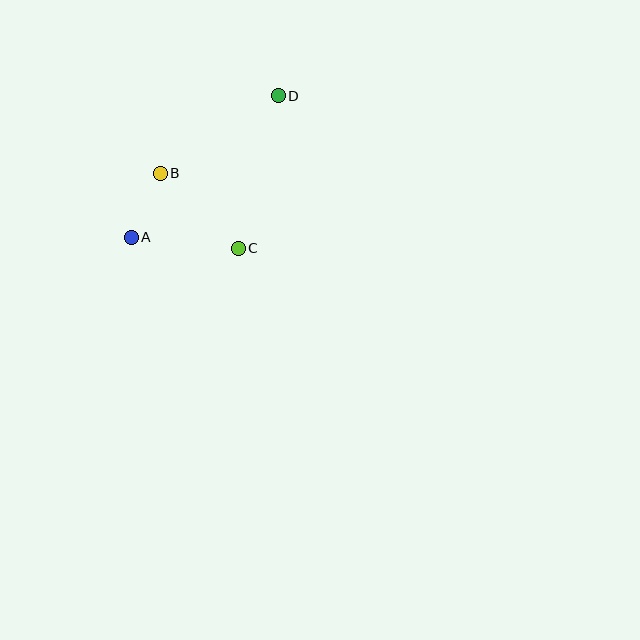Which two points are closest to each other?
Points A and B are closest to each other.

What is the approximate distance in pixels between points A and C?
The distance between A and C is approximately 107 pixels.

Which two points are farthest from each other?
Points A and D are farthest from each other.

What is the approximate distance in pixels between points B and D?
The distance between B and D is approximately 141 pixels.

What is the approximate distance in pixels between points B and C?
The distance between B and C is approximately 108 pixels.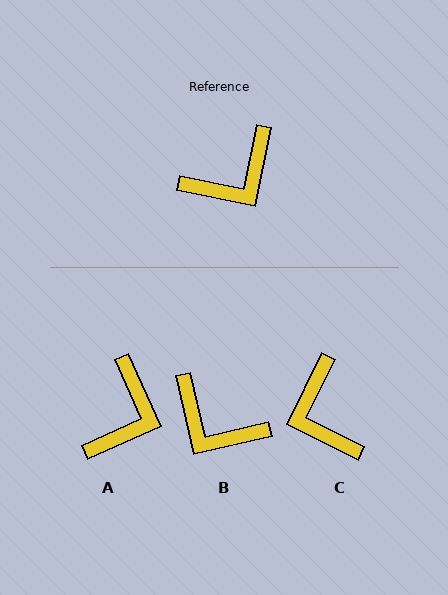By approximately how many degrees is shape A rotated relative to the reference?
Approximately 36 degrees counter-clockwise.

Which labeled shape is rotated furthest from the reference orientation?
C, about 105 degrees away.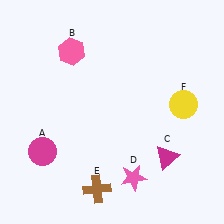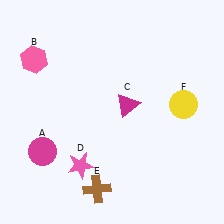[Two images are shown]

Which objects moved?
The objects that moved are: the pink hexagon (B), the magenta triangle (C), the pink star (D).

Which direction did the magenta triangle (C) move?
The magenta triangle (C) moved up.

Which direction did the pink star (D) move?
The pink star (D) moved left.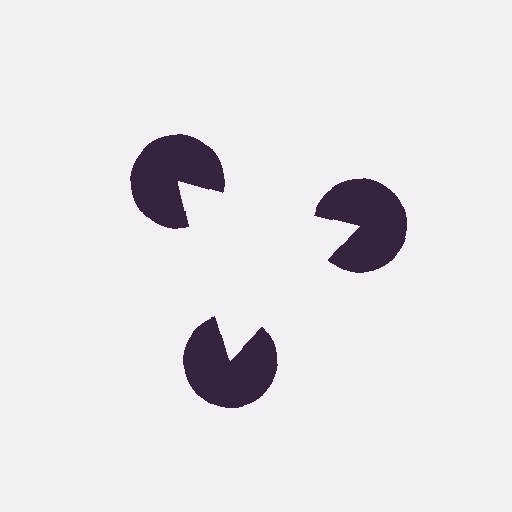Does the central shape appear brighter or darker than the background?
It typically appears slightly brighter than the background, even though no actual brightness change is drawn.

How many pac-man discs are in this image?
There are 3 — one at each vertex of the illusory triangle.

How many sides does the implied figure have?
3 sides.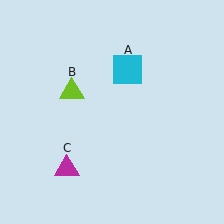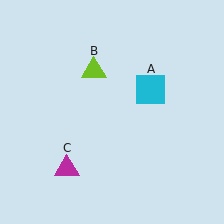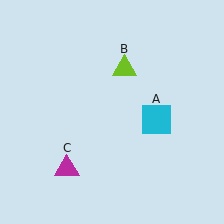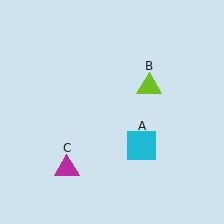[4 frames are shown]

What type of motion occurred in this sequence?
The cyan square (object A), lime triangle (object B) rotated clockwise around the center of the scene.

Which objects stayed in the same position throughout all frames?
Magenta triangle (object C) remained stationary.